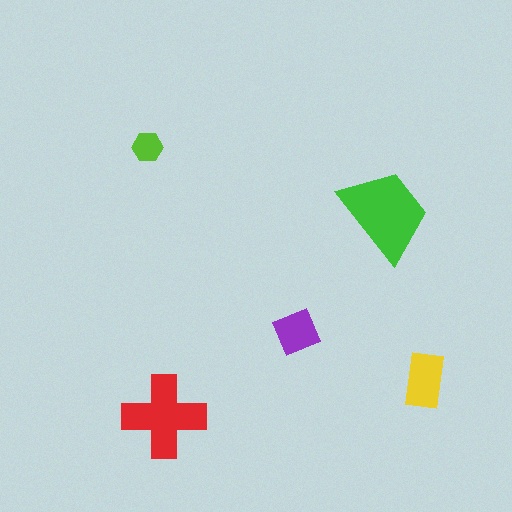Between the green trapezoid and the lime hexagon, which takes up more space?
The green trapezoid.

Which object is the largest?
The green trapezoid.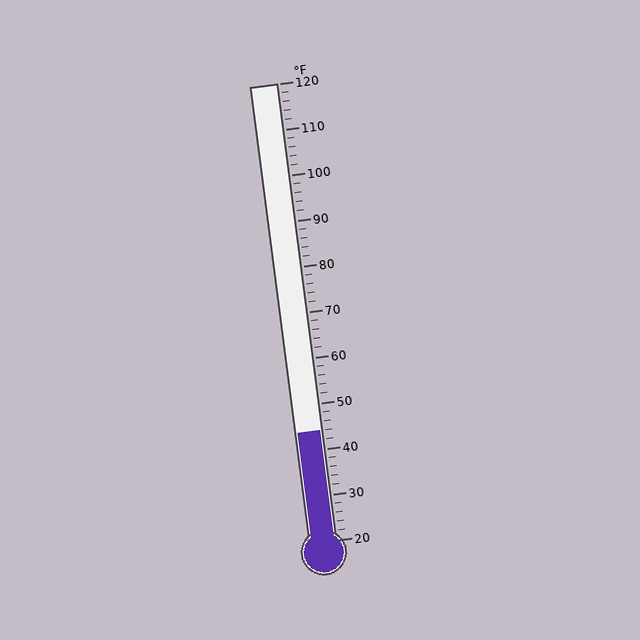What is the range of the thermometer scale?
The thermometer scale ranges from 20°F to 120°F.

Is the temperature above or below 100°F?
The temperature is below 100°F.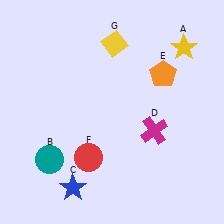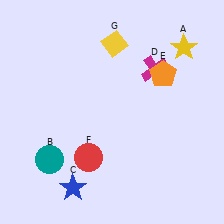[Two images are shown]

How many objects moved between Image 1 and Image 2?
1 object moved between the two images.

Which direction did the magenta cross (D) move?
The magenta cross (D) moved up.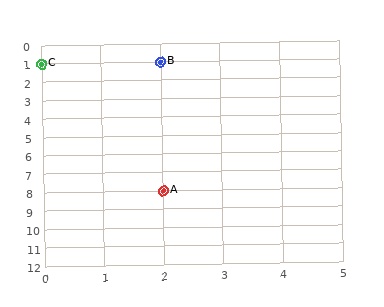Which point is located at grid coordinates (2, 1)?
Point B is at (2, 1).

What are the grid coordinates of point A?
Point A is at grid coordinates (2, 8).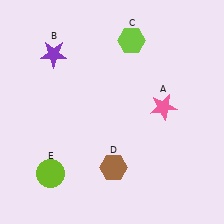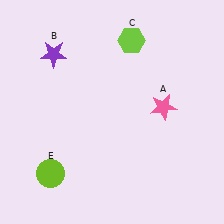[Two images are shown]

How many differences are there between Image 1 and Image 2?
There is 1 difference between the two images.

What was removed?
The brown hexagon (D) was removed in Image 2.